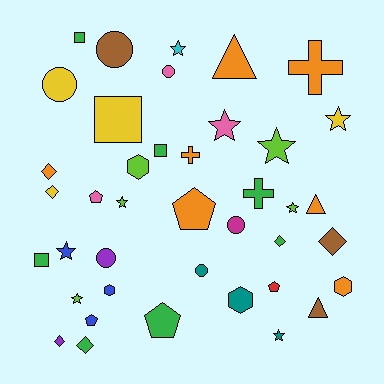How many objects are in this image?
There are 40 objects.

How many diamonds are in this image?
There are 6 diamonds.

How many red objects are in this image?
There is 1 red object.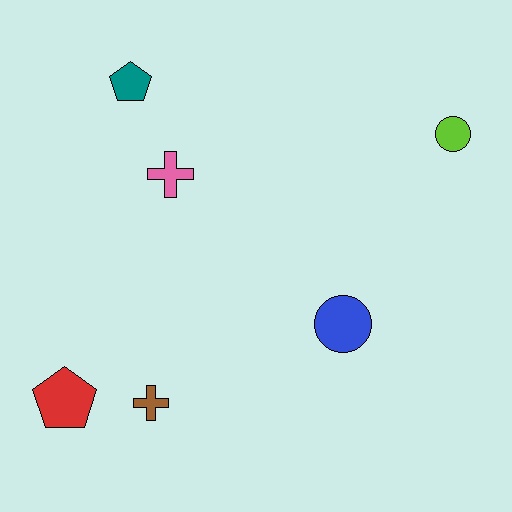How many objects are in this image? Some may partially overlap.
There are 6 objects.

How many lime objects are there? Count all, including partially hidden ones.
There is 1 lime object.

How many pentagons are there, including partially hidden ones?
There are 2 pentagons.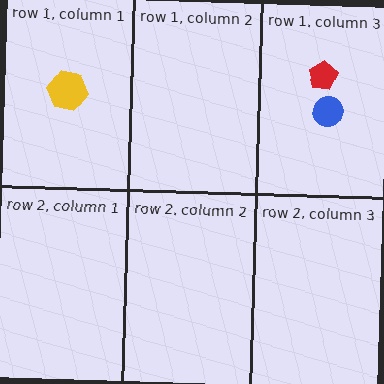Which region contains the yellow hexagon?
The row 1, column 1 region.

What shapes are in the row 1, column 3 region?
The red pentagon, the blue circle.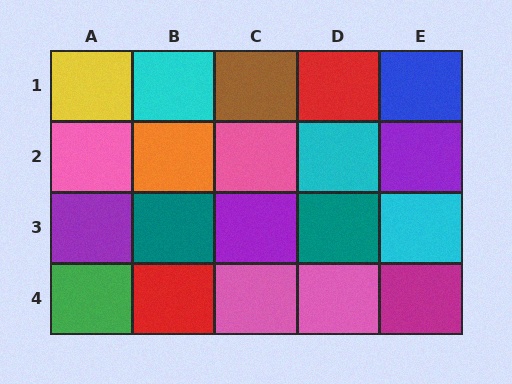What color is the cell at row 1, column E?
Blue.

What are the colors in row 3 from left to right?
Purple, teal, purple, teal, cyan.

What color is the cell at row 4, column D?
Pink.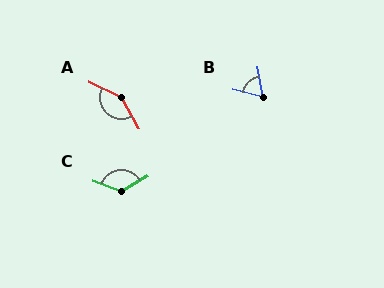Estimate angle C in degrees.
Approximately 129 degrees.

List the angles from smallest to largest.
B (68°), C (129°), A (144°).